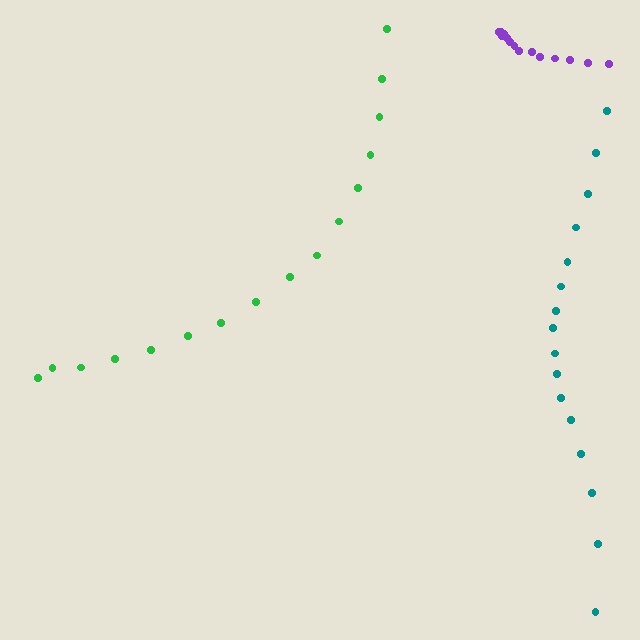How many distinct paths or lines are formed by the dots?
There are 3 distinct paths.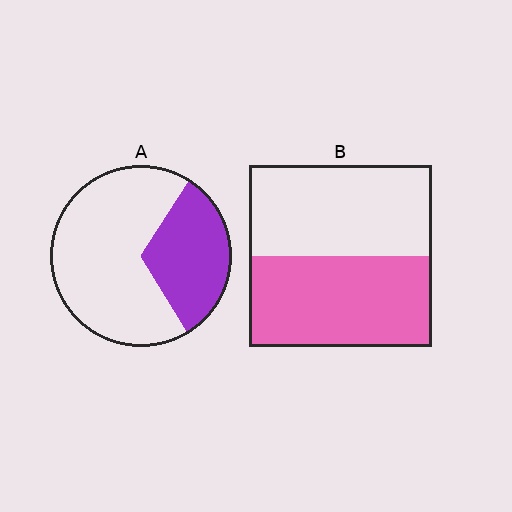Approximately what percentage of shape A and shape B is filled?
A is approximately 35% and B is approximately 50%.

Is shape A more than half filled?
No.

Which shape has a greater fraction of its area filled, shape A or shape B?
Shape B.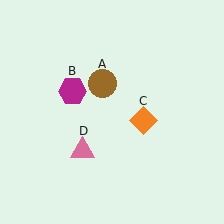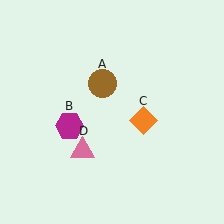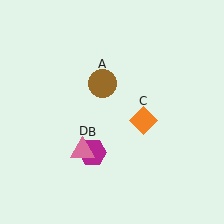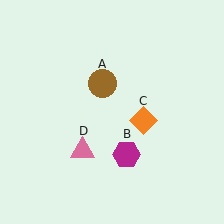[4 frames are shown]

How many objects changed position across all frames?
1 object changed position: magenta hexagon (object B).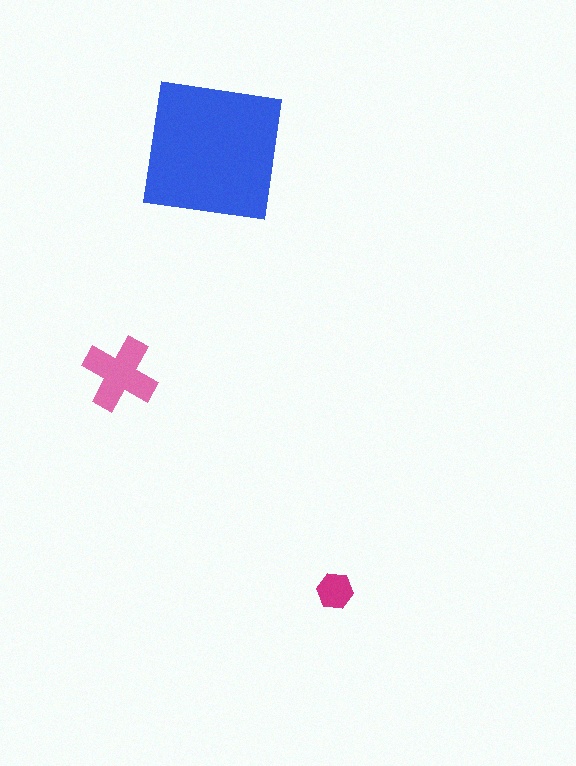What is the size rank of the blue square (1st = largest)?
1st.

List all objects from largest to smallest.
The blue square, the pink cross, the magenta hexagon.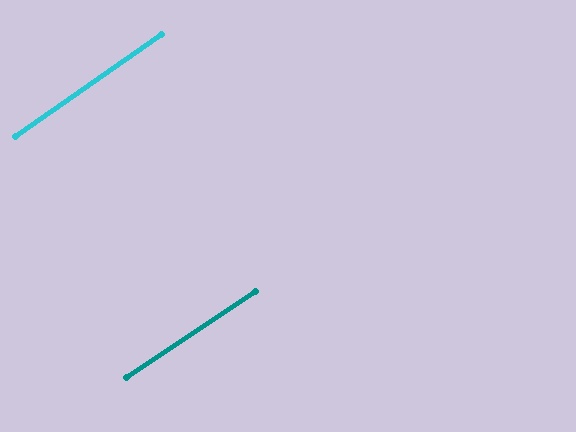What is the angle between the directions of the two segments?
Approximately 1 degree.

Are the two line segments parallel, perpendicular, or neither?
Parallel — their directions differ by only 0.9°.